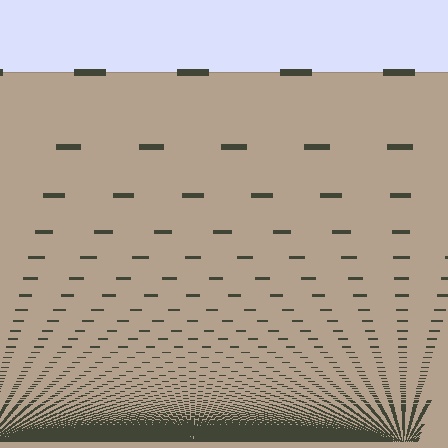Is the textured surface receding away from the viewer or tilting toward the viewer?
The surface appears to tilt toward the viewer. Texture elements get larger and sparser toward the top.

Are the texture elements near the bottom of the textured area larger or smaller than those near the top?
Smaller. The gradient is inverted — elements near the bottom are smaller and denser.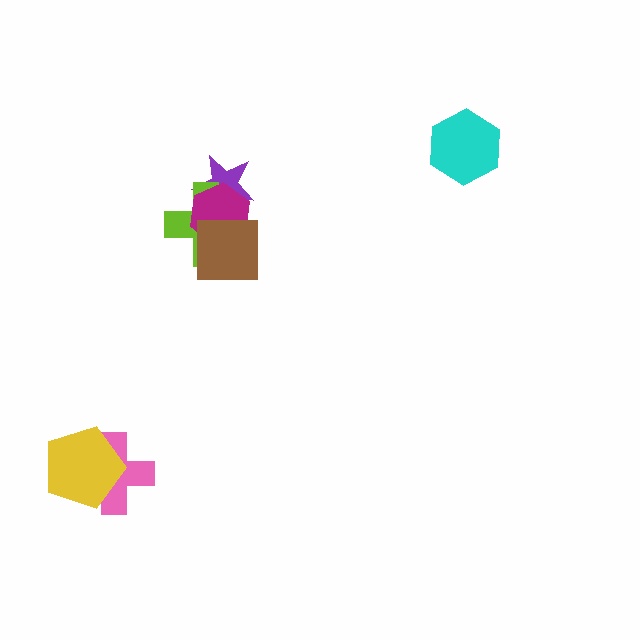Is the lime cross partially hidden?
Yes, it is partially covered by another shape.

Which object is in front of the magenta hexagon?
The brown square is in front of the magenta hexagon.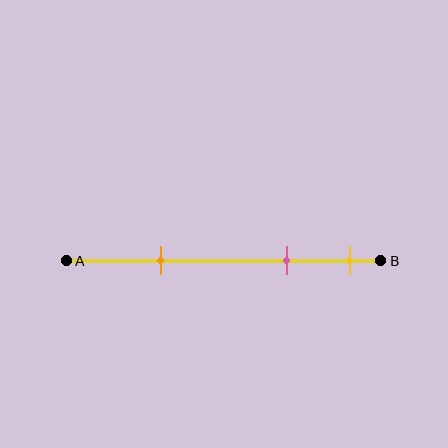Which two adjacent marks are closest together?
The pink and yellow marks are the closest adjacent pair.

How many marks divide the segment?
There are 3 marks dividing the segment.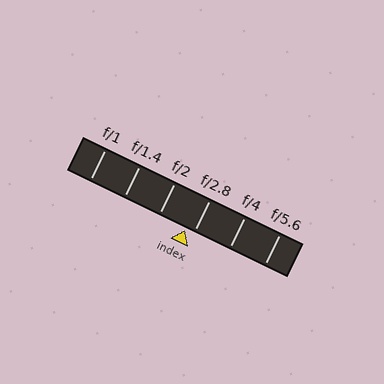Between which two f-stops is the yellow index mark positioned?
The index mark is between f/2 and f/2.8.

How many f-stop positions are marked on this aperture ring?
There are 6 f-stop positions marked.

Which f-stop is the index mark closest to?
The index mark is closest to f/2.8.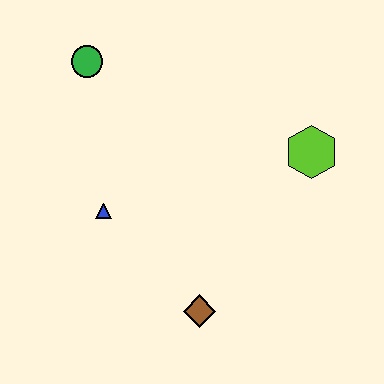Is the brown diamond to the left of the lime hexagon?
Yes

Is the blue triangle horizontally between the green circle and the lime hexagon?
Yes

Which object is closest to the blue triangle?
The brown diamond is closest to the blue triangle.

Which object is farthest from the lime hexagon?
The green circle is farthest from the lime hexagon.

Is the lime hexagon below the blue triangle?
No